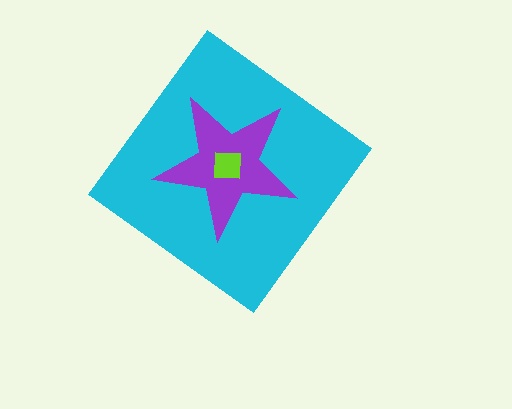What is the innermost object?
The lime square.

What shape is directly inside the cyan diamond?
The purple star.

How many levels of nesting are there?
3.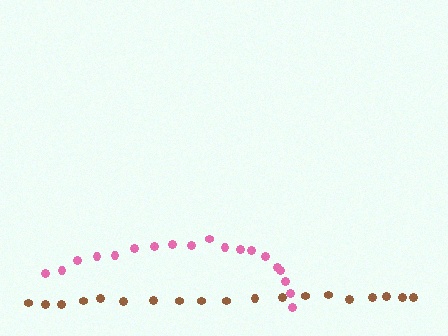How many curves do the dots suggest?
There are 2 distinct paths.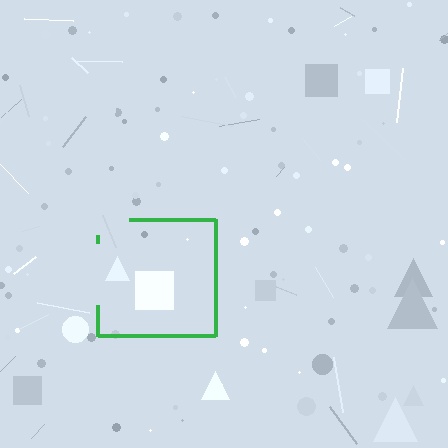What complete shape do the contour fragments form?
The contour fragments form a square.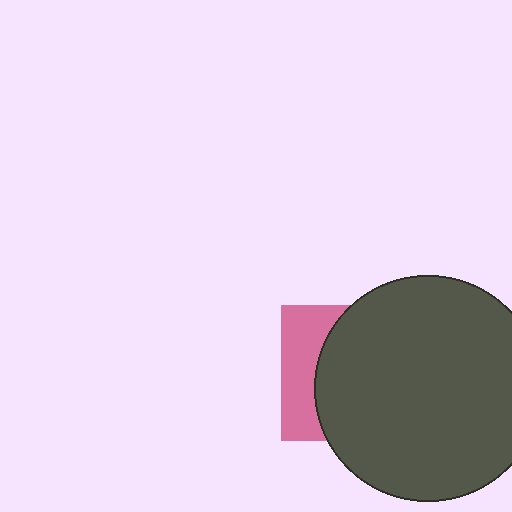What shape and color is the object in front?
The object in front is a dark gray circle.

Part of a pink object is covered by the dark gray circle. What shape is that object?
It is a square.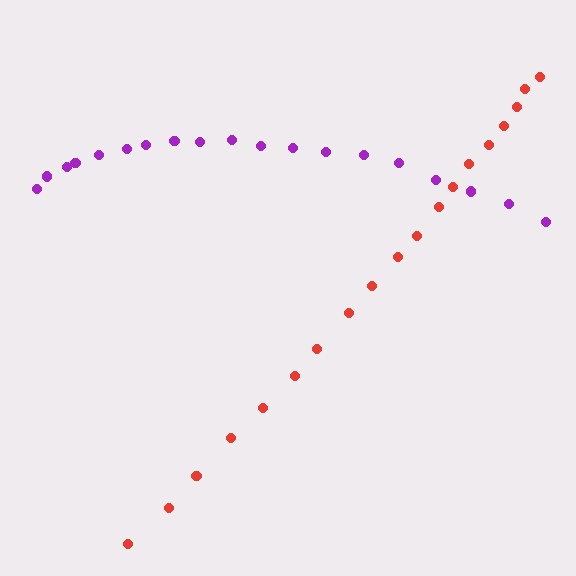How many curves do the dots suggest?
There are 2 distinct paths.